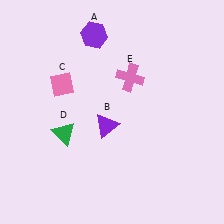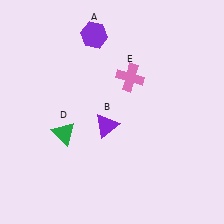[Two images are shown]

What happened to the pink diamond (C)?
The pink diamond (C) was removed in Image 2. It was in the top-left area of Image 1.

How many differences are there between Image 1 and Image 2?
There is 1 difference between the two images.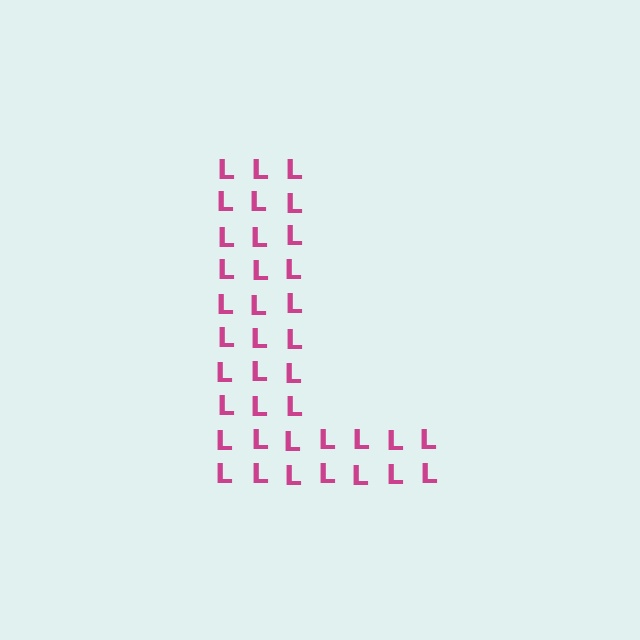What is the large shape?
The large shape is the letter L.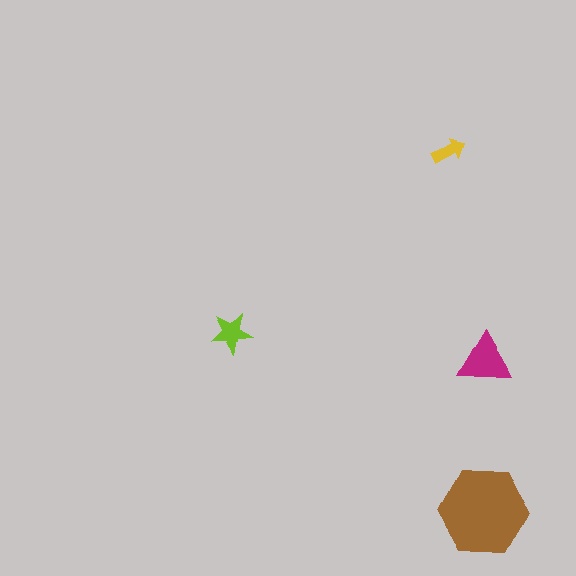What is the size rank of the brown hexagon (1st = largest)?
1st.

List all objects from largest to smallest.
The brown hexagon, the magenta triangle, the lime star, the yellow arrow.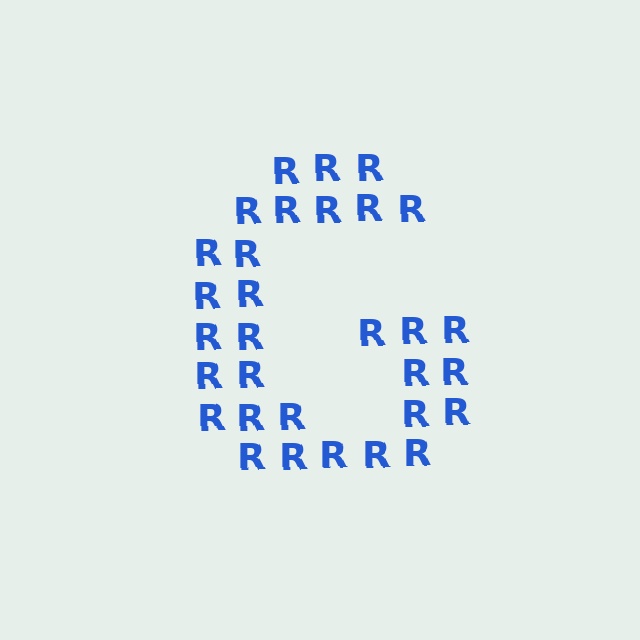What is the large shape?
The large shape is the letter G.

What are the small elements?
The small elements are letter R's.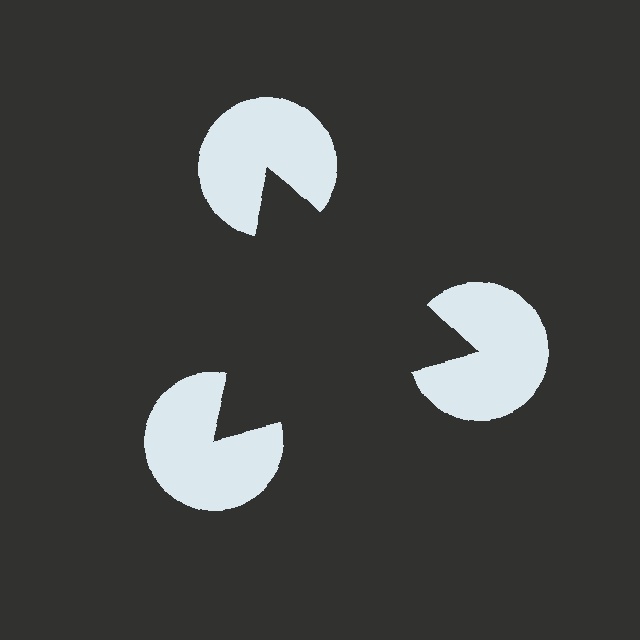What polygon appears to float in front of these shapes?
An illusory triangle — its edges are inferred from the aligned wedge cuts in the pac-man discs, not physically drawn.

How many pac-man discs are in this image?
There are 3 — one at each vertex of the illusory triangle.